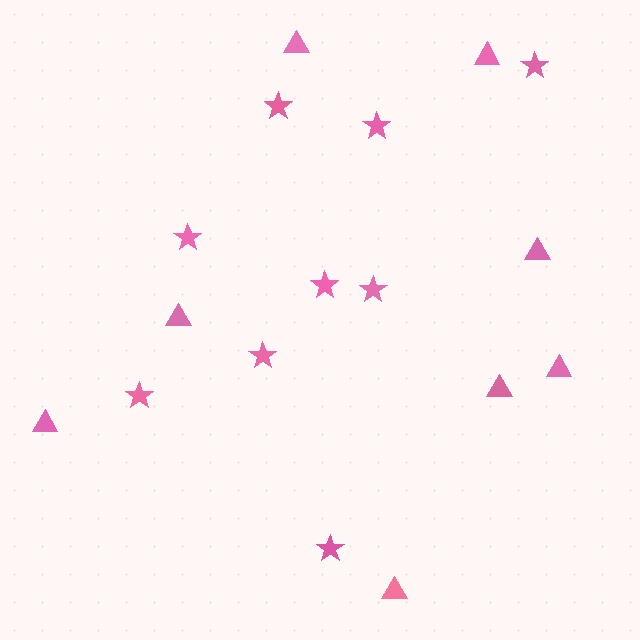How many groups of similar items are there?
There are 2 groups: one group of triangles (8) and one group of stars (9).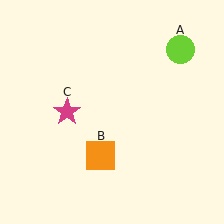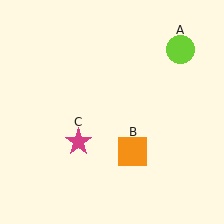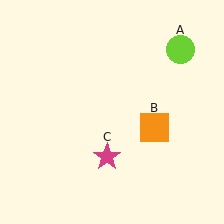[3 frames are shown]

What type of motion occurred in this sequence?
The orange square (object B), magenta star (object C) rotated counterclockwise around the center of the scene.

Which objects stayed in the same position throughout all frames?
Lime circle (object A) remained stationary.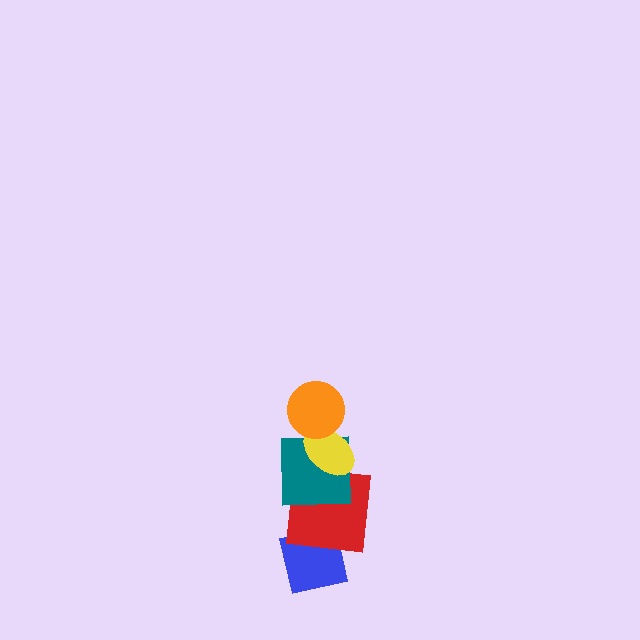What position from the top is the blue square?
The blue square is 5th from the top.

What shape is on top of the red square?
The teal square is on top of the red square.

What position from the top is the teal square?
The teal square is 3rd from the top.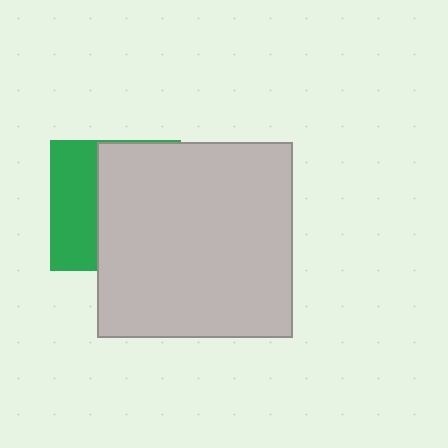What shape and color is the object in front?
The object in front is a light gray square.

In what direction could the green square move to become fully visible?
The green square could move left. That would shift it out from behind the light gray square entirely.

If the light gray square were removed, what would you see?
You would see the complete green square.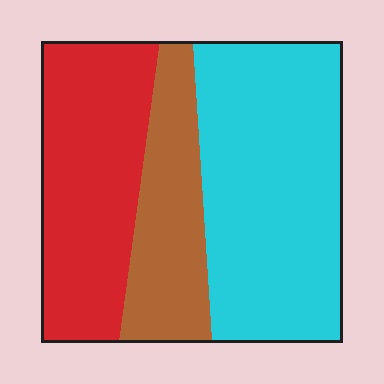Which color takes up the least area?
Brown, at roughly 20%.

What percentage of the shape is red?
Red takes up between a sixth and a third of the shape.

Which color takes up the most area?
Cyan, at roughly 45%.